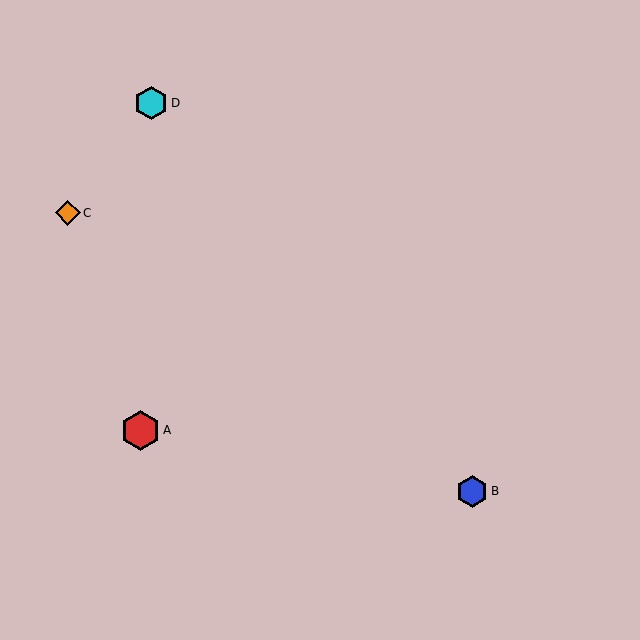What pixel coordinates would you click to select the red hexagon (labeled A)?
Click at (140, 430) to select the red hexagon A.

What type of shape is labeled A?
Shape A is a red hexagon.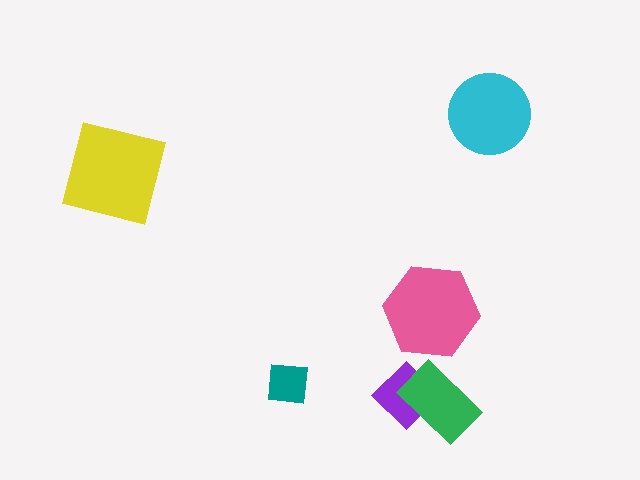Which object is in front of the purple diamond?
The green rectangle is in front of the purple diamond.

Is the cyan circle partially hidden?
No, no other shape covers it.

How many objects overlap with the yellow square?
0 objects overlap with the yellow square.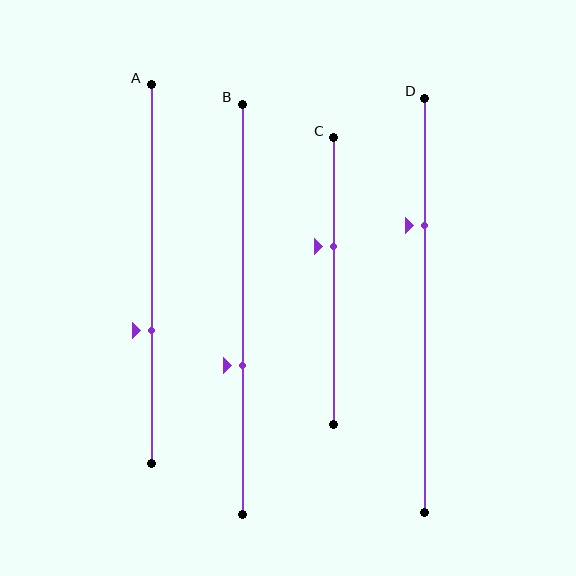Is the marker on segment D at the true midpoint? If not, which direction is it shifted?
No, the marker on segment D is shifted upward by about 19% of the segment length.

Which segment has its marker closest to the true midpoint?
Segment C has its marker closest to the true midpoint.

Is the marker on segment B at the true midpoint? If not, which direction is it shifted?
No, the marker on segment B is shifted downward by about 14% of the segment length.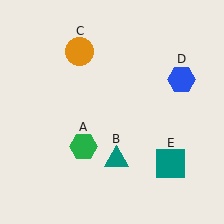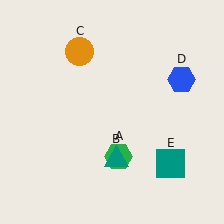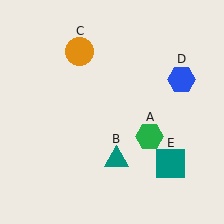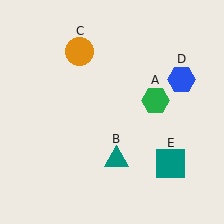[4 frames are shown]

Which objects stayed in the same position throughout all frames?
Teal triangle (object B) and orange circle (object C) and blue hexagon (object D) and teal square (object E) remained stationary.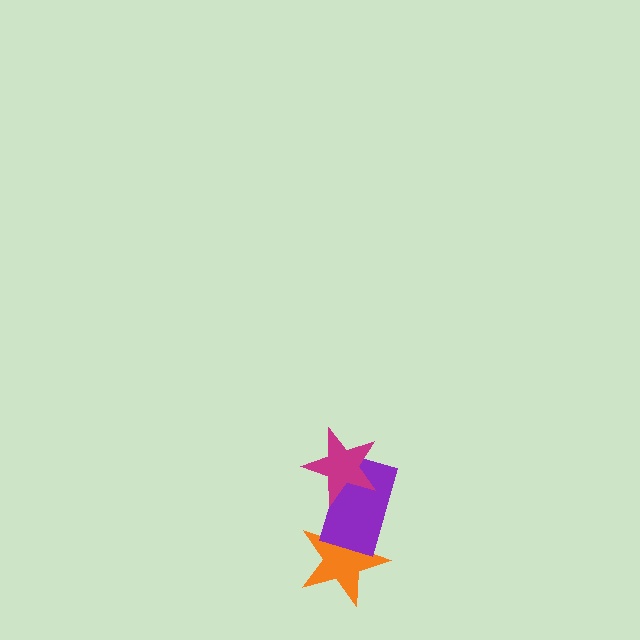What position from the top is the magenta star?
The magenta star is 1st from the top.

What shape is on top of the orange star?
The purple rectangle is on top of the orange star.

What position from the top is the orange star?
The orange star is 3rd from the top.